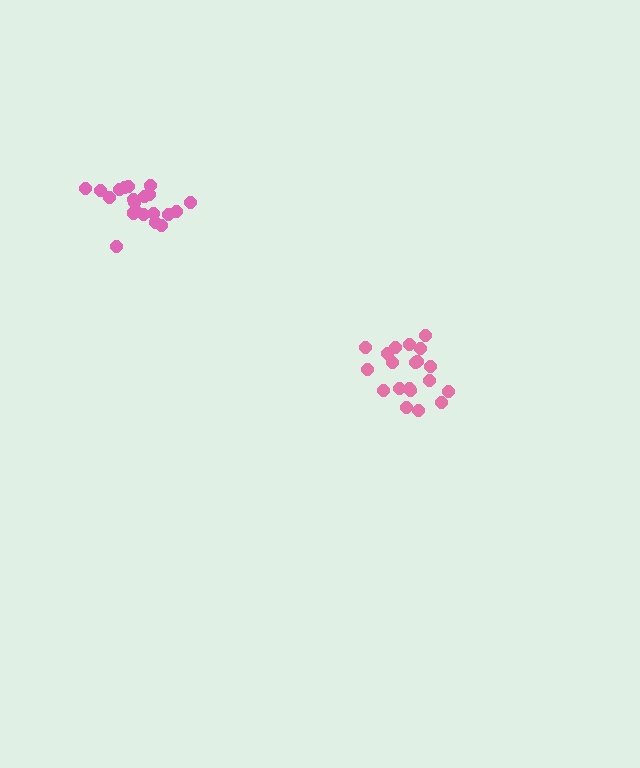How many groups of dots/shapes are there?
There are 2 groups.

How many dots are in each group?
Group 1: 20 dots, Group 2: 21 dots (41 total).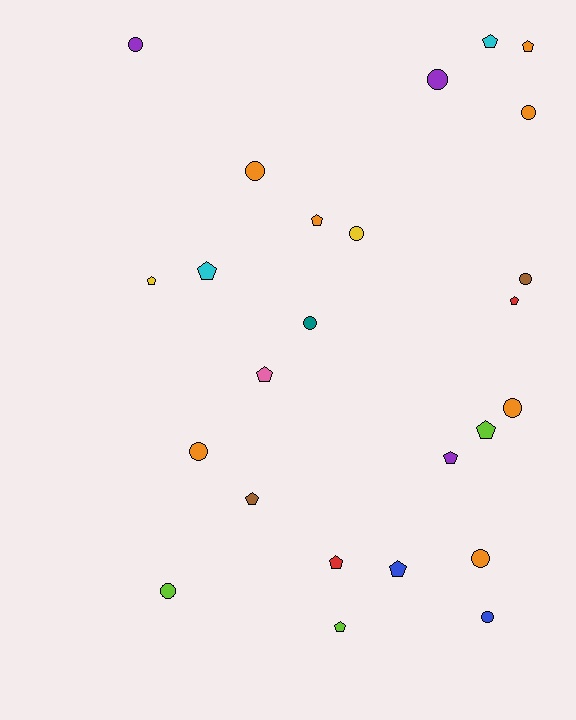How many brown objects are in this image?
There are 2 brown objects.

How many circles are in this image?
There are 12 circles.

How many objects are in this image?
There are 25 objects.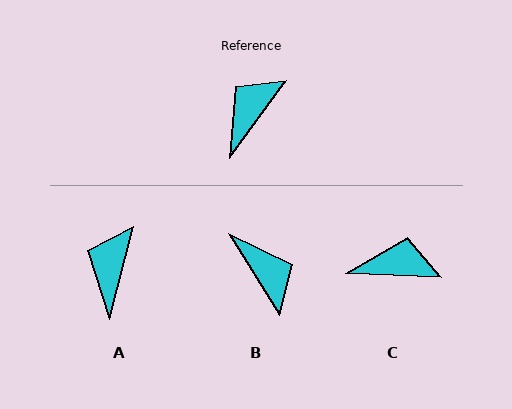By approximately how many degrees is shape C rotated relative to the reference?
Approximately 56 degrees clockwise.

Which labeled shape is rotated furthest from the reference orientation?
B, about 112 degrees away.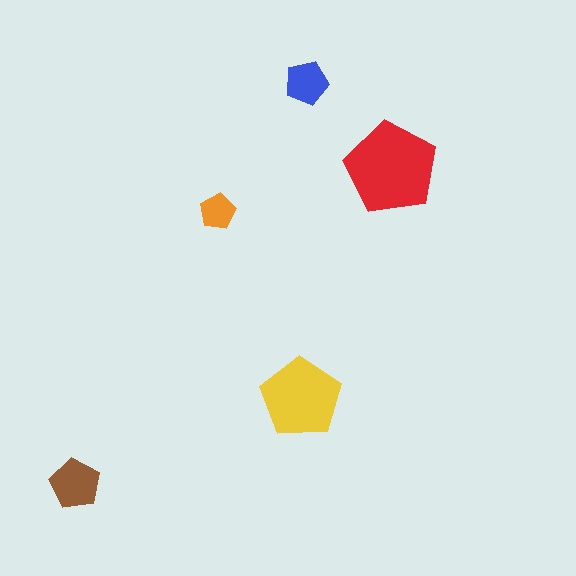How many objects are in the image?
There are 5 objects in the image.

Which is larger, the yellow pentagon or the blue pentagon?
The yellow one.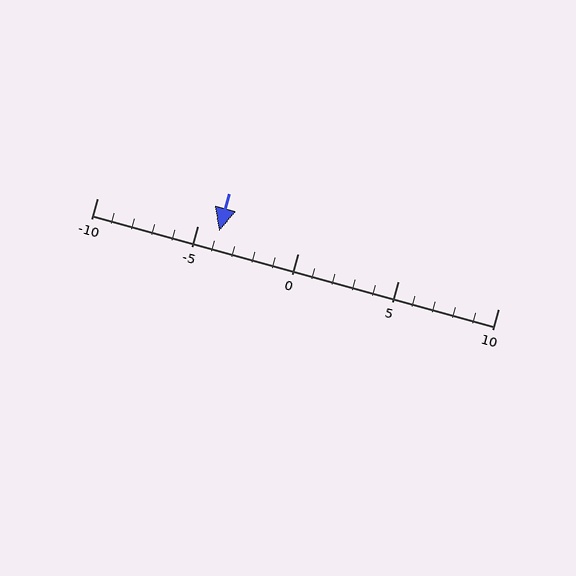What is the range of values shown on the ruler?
The ruler shows values from -10 to 10.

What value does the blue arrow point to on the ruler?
The blue arrow points to approximately -4.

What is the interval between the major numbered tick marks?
The major tick marks are spaced 5 units apart.